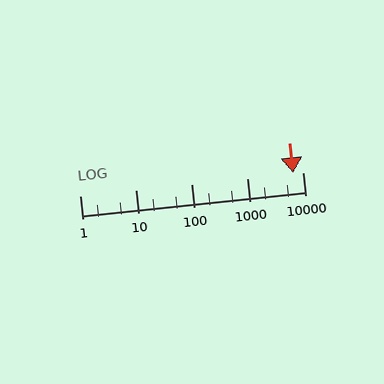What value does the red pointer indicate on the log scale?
The pointer indicates approximately 6900.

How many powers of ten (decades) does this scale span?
The scale spans 4 decades, from 1 to 10000.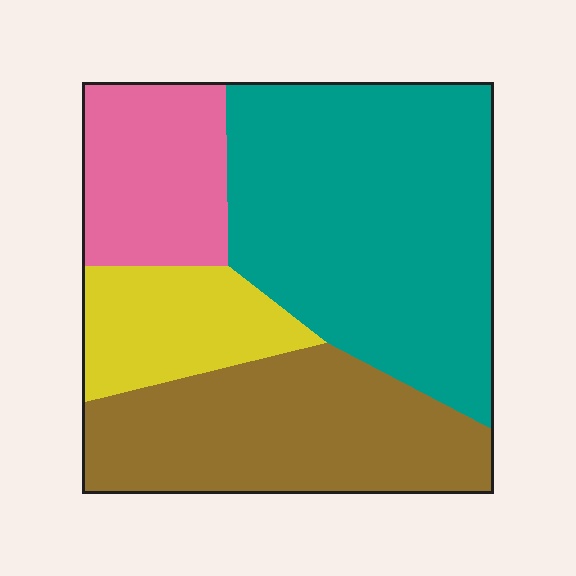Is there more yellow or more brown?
Brown.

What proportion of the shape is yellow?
Yellow covers around 15% of the shape.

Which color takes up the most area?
Teal, at roughly 45%.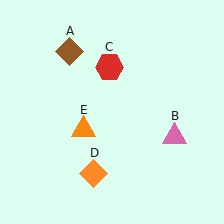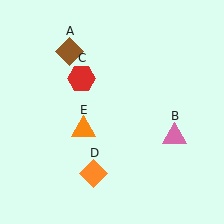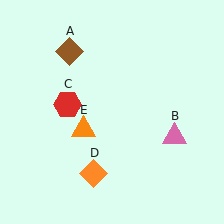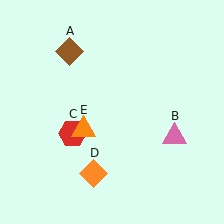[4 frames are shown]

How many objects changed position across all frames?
1 object changed position: red hexagon (object C).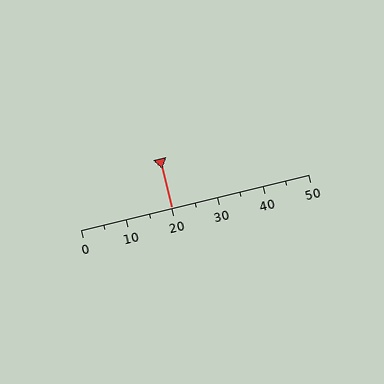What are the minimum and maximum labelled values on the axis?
The axis runs from 0 to 50.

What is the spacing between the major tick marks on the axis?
The major ticks are spaced 10 apart.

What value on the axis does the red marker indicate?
The marker indicates approximately 20.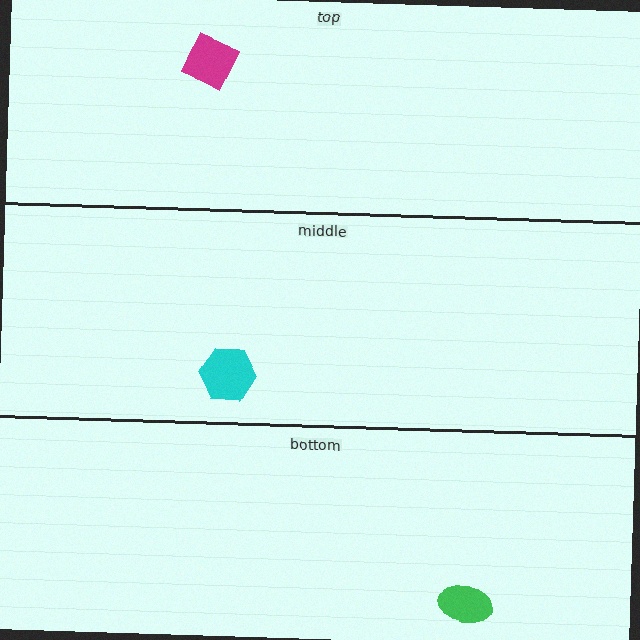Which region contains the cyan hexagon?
The middle region.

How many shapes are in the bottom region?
1.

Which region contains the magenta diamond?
The top region.